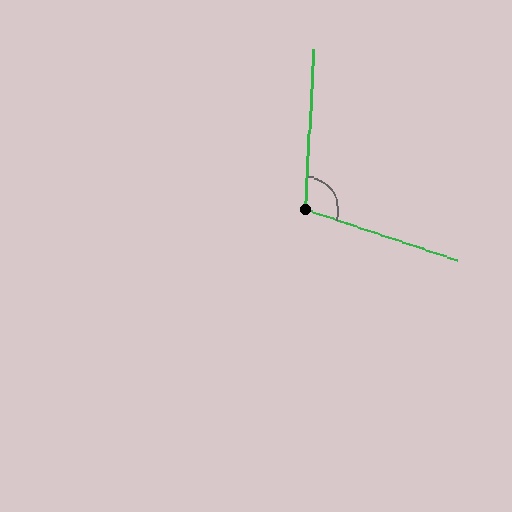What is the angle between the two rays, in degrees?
Approximately 106 degrees.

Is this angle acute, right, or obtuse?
It is obtuse.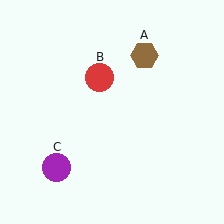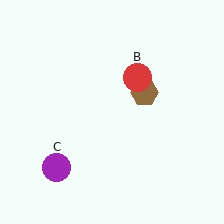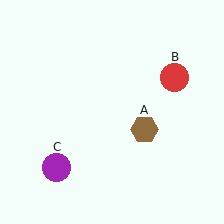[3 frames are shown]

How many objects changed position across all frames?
2 objects changed position: brown hexagon (object A), red circle (object B).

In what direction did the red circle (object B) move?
The red circle (object B) moved right.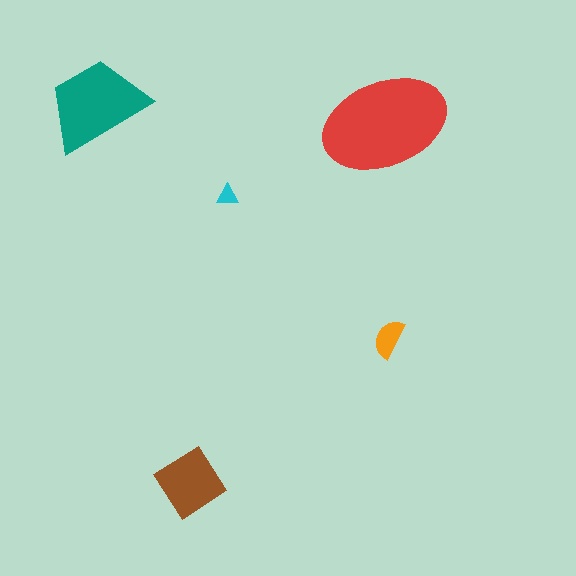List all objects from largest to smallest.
The red ellipse, the teal trapezoid, the brown diamond, the orange semicircle, the cyan triangle.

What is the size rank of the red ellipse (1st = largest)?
1st.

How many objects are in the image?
There are 5 objects in the image.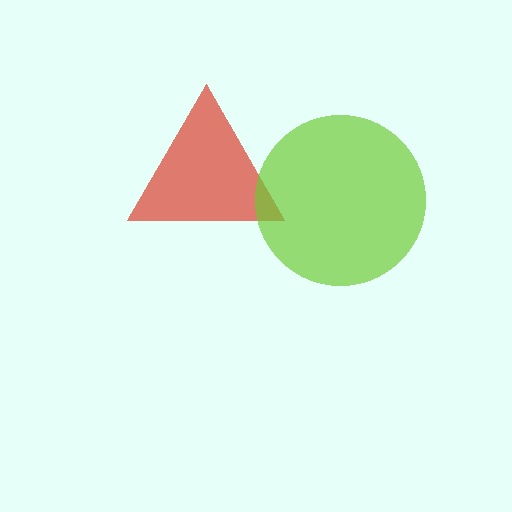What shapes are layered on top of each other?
The layered shapes are: a red triangle, a lime circle.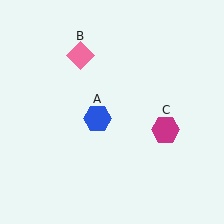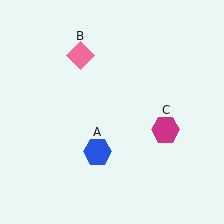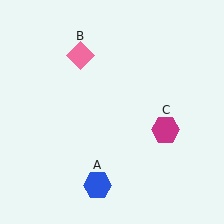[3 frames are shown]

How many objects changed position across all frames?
1 object changed position: blue hexagon (object A).